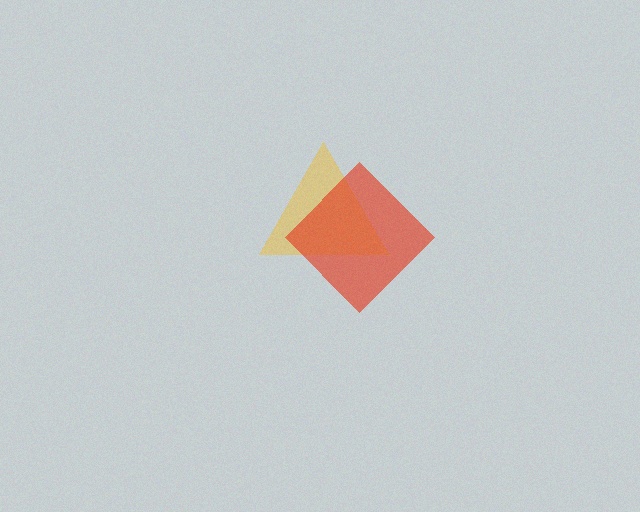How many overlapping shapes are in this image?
There are 2 overlapping shapes in the image.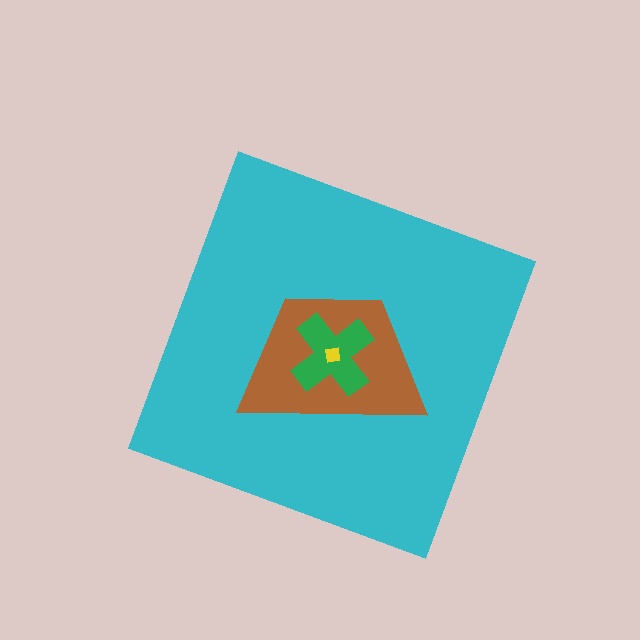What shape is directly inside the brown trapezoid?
The green cross.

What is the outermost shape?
The cyan diamond.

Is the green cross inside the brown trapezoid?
Yes.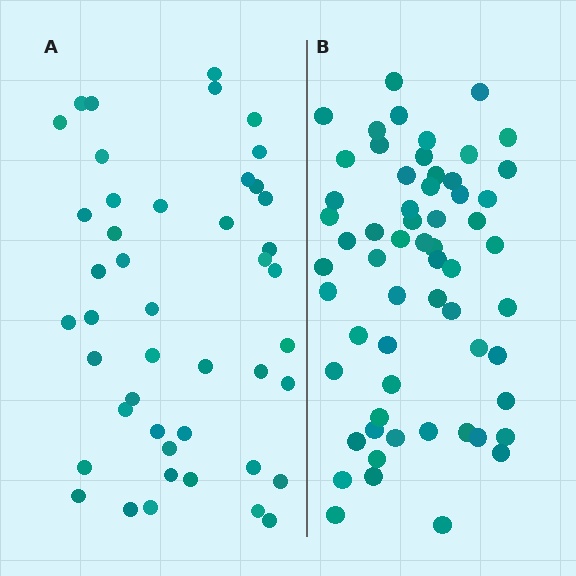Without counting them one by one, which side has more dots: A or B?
Region B (the right region) has more dots.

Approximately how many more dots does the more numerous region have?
Region B has approximately 15 more dots than region A.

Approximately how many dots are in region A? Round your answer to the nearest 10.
About 40 dots. (The exact count is 45, which rounds to 40.)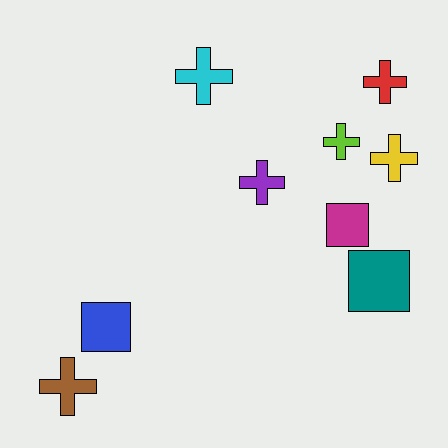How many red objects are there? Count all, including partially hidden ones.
There is 1 red object.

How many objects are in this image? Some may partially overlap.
There are 9 objects.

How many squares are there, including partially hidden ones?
There are 3 squares.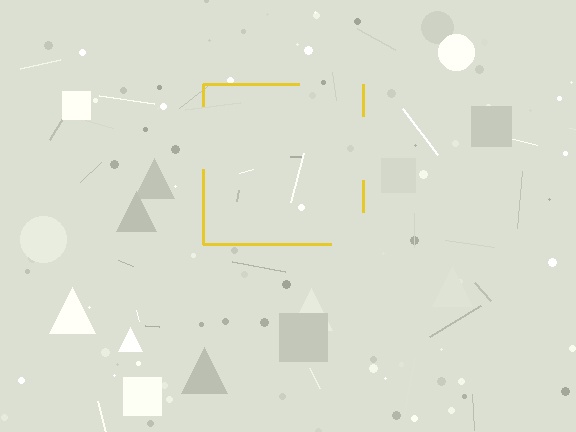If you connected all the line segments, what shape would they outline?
They would outline a square.